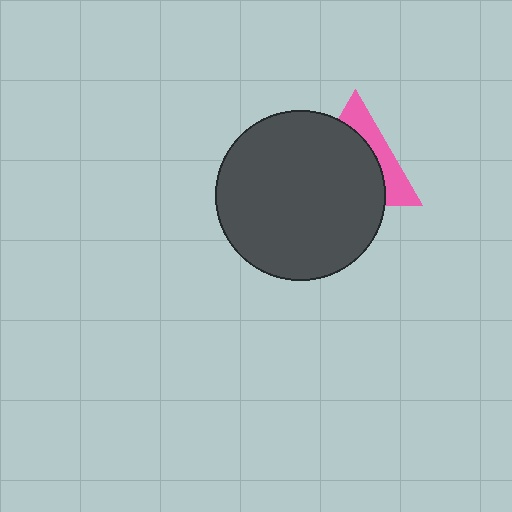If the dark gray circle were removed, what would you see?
You would see the complete pink triangle.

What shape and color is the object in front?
The object in front is a dark gray circle.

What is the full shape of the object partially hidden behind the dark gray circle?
The partially hidden object is a pink triangle.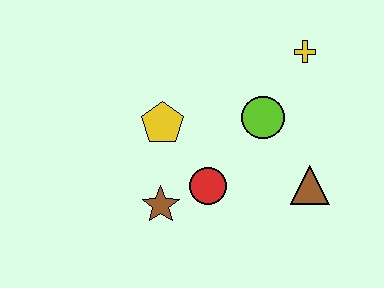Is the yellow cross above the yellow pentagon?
Yes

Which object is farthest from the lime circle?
The brown star is farthest from the lime circle.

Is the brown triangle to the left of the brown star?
No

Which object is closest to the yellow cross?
The lime circle is closest to the yellow cross.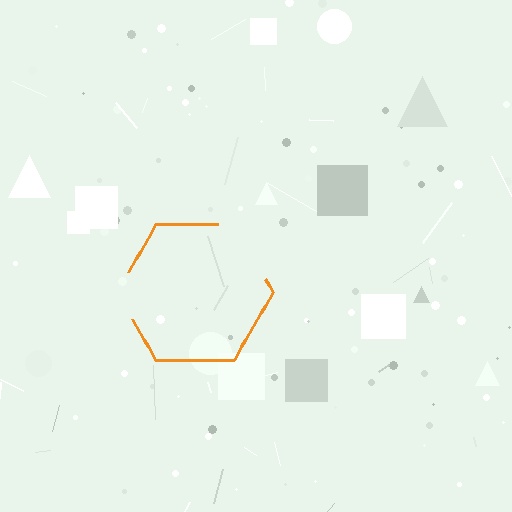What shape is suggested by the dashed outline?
The dashed outline suggests a hexagon.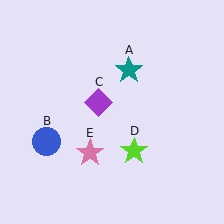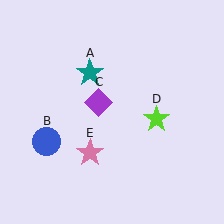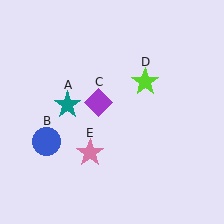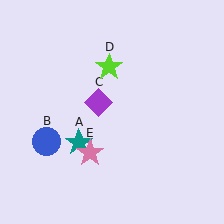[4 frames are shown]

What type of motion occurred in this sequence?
The teal star (object A), lime star (object D) rotated counterclockwise around the center of the scene.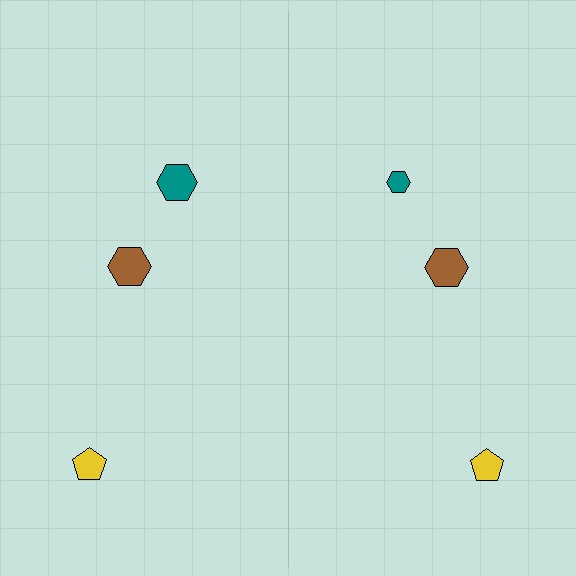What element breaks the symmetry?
The teal hexagon on the right side has a different size than its mirror counterpart.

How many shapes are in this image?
There are 6 shapes in this image.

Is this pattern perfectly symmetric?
No, the pattern is not perfectly symmetric. The teal hexagon on the right side has a different size than its mirror counterpart.